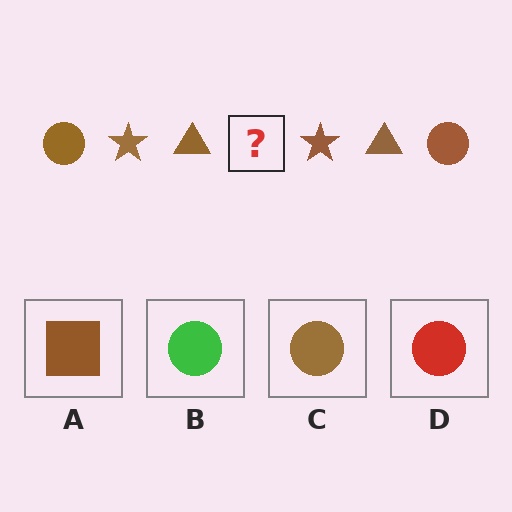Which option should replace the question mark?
Option C.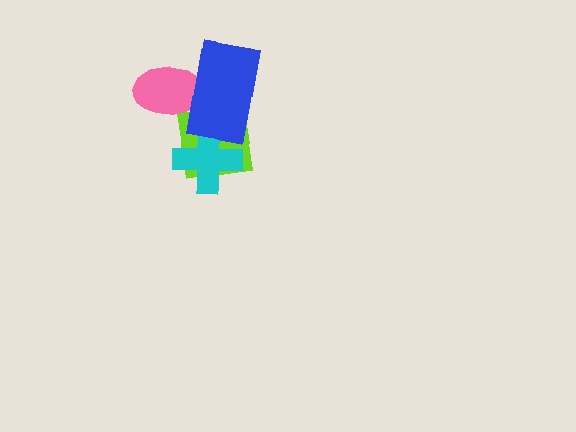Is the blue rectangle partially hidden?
No, no other shape covers it.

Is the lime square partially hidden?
Yes, it is partially covered by another shape.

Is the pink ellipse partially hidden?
Yes, it is partially covered by another shape.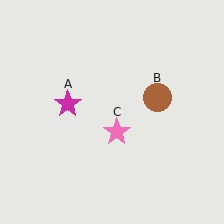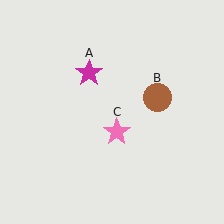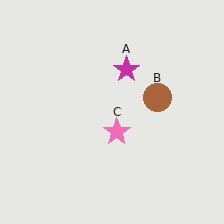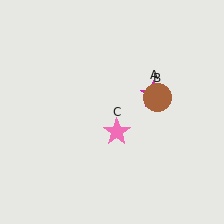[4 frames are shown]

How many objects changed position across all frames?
1 object changed position: magenta star (object A).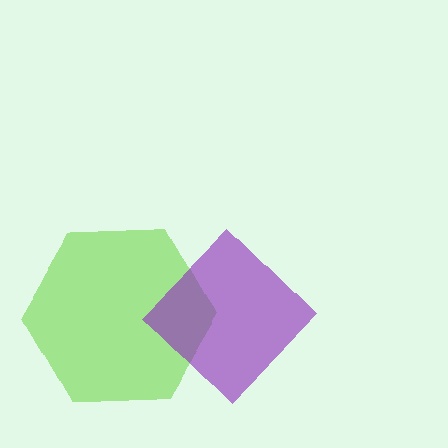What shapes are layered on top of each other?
The layered shapes are: a lime hexagon, a purple diamond.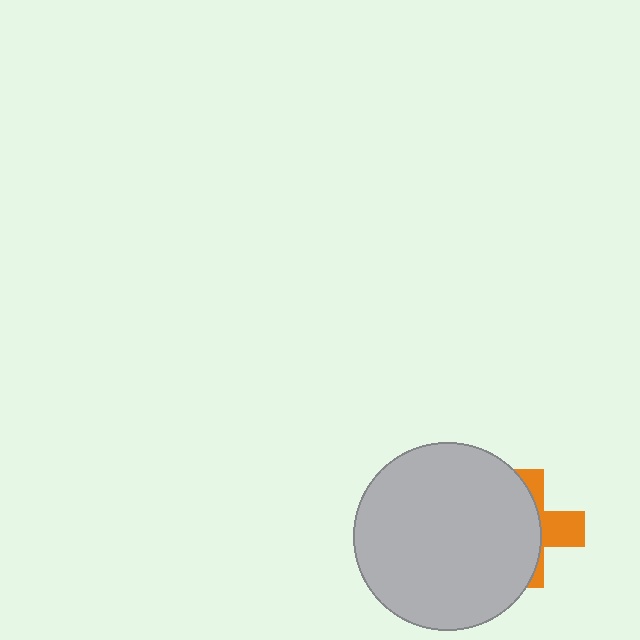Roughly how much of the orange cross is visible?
A small part of it is visible (roughly 35%).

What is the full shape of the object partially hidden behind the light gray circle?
The partially hidden object is an orange cross.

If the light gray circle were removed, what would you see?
You would see the complete orange cross.